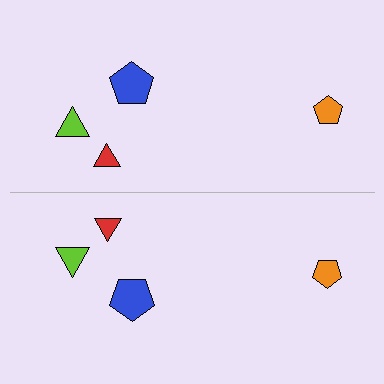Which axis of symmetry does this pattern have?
The pattern has a horizontal axis of symmetry running through the center of the image.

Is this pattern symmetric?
Yes, this pattern has bilateral (reflection) symmetry.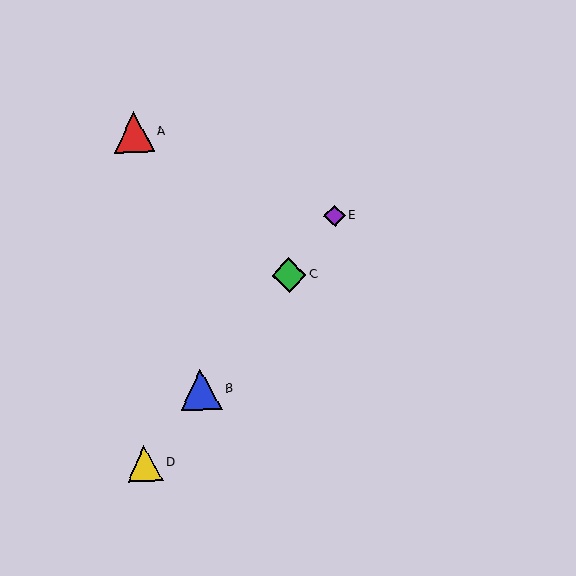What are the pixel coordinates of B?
Object B is at (201, 390).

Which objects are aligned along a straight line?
Objects B, C, D, E are aligned along a straight line.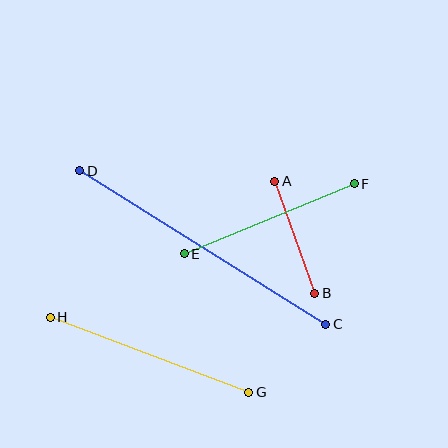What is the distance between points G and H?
The distance is approximately 213 pixels.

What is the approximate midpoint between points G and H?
The midpoint is at approximately (149, 355) pixels.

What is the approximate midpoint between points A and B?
The midpoint is at approximately (295, 237) pixels.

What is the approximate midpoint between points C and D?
The midpoint is at approximately (203, 247) pixels.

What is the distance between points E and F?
The distance is approximately 184 pixels.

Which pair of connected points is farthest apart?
Points C and D are farthest apart.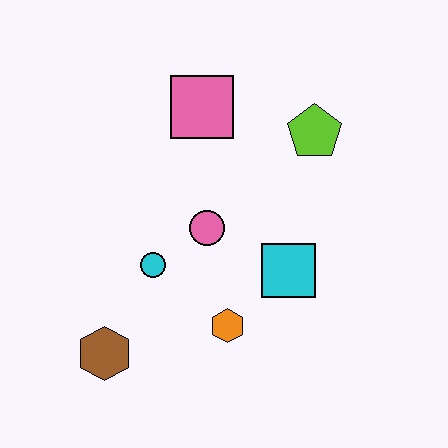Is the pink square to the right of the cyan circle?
Yes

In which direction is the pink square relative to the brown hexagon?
The pink square is above the brown hexagon.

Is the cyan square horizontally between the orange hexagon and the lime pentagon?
Yes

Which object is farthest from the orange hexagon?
The pink square is farthest from the orange hexagon.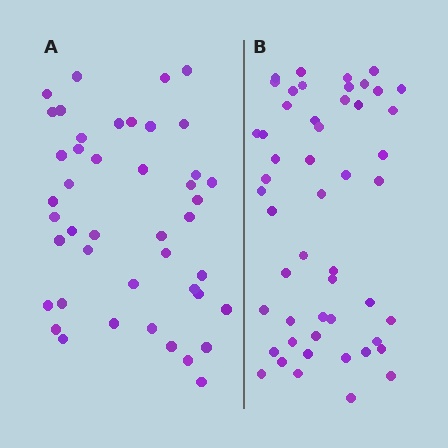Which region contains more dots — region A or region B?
Region B (the right region) has more dots.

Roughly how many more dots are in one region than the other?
Region B has roughly 8 or so more dots than region A.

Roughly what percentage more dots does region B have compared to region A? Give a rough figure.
About 15% more.